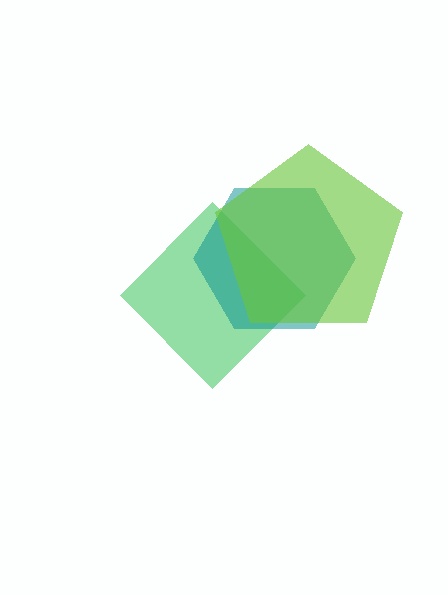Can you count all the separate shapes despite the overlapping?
Yes, there are 3 separate shapes.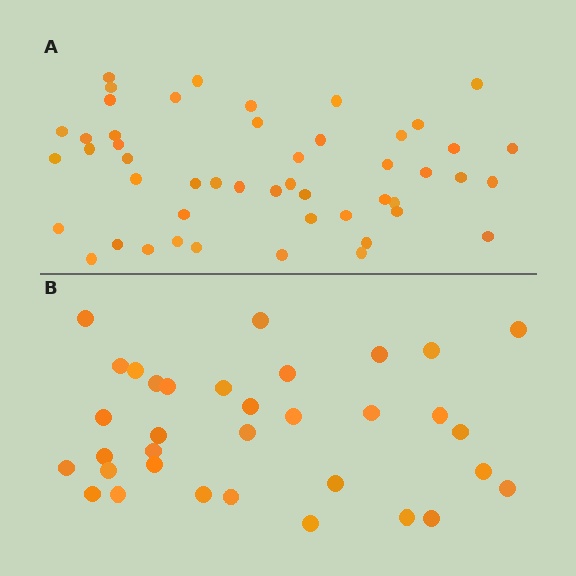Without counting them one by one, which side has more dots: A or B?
Region A (the top region) has more dots.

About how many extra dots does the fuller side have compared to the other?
Region A has approximately 15 more dots than region B.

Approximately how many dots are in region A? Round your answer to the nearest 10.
About 50 dots. (The exact count is 49, which rounds to 50.)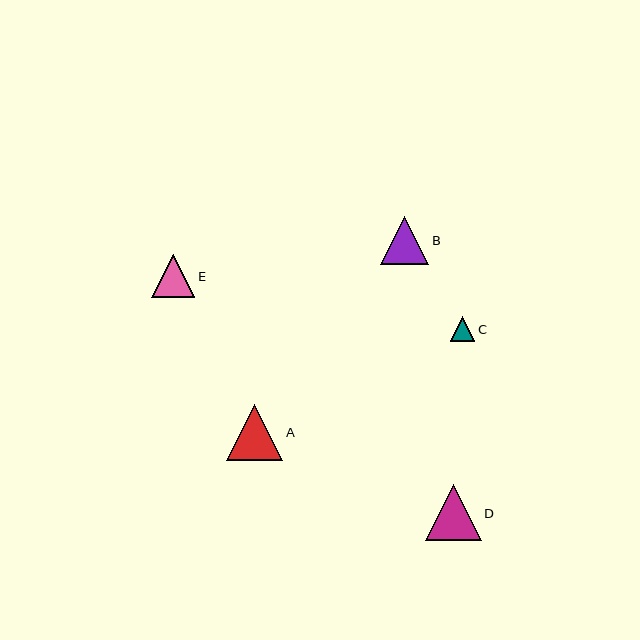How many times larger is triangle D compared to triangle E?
Triangle D is approximately 1.3 times the size of triangle E.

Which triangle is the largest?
Triangle A is the largest with a size of approximately 56 pixels.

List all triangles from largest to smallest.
From largest to smallest: A, D, B, E, C.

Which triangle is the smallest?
Triangle C is the smallest with a size of approximately 24 pixels.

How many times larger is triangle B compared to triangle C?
Triangle B is approximately 2.0 times the size of triangle C.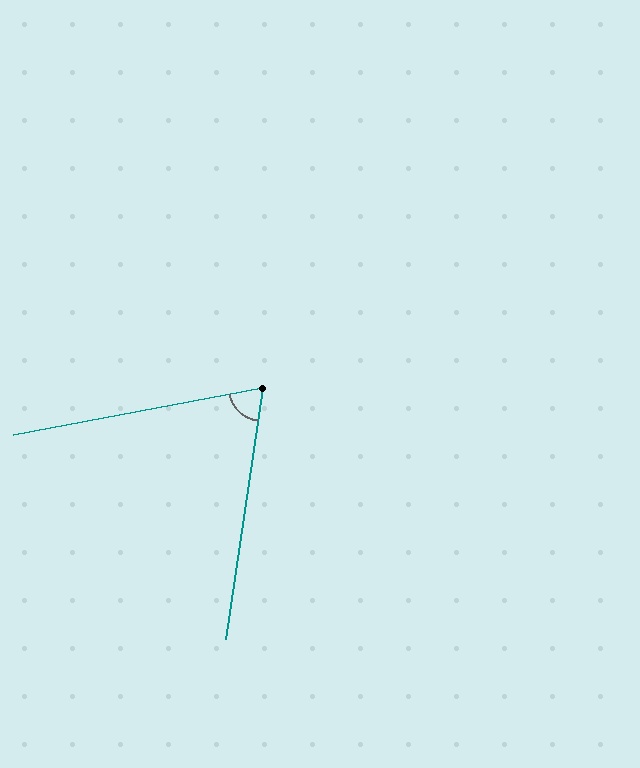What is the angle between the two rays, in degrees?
Approximately 71 degrees.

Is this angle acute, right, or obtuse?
It is acute.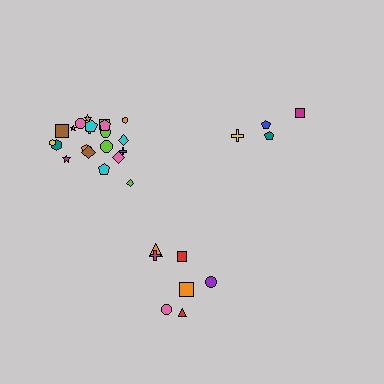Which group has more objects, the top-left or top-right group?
The top-left group.